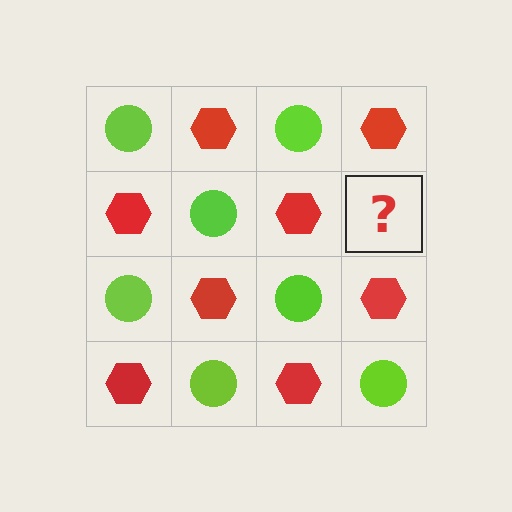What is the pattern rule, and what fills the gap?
The rule is that it alternates lime circle and red hexagon in a checkerboard pattern. The gap should be filled with a lime circle.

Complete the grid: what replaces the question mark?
The question mark should be replaced with a lime circle.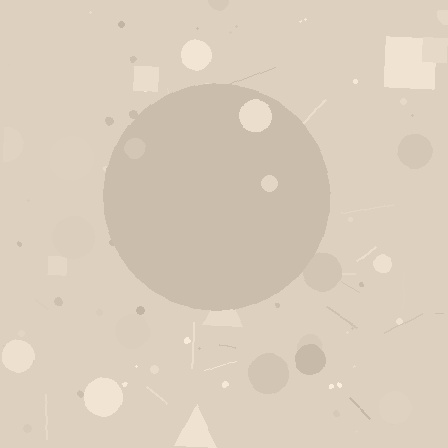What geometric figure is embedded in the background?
A circle is embedded in the background.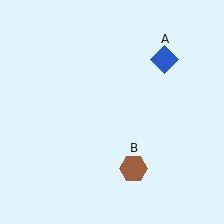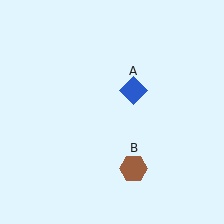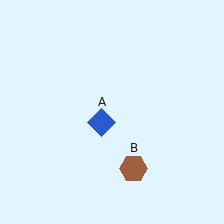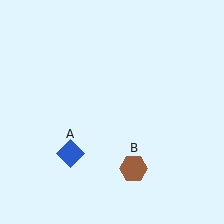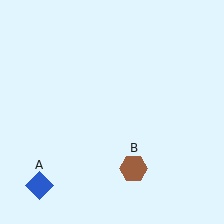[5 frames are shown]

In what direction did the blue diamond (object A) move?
The blue diamond (object A) moved down and to the left.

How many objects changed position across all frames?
1 object changed position: blue diamond (object A).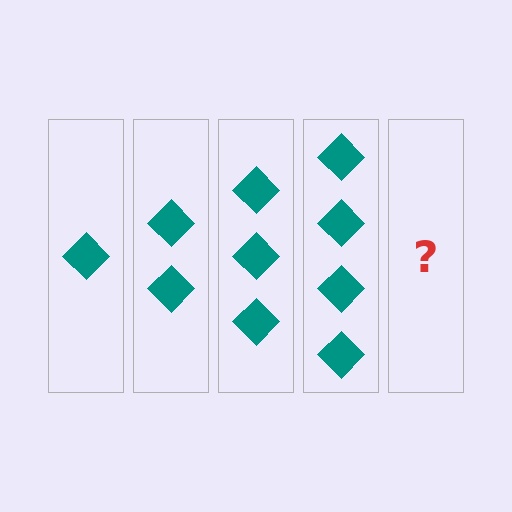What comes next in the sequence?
The next element should be 5 diamonds.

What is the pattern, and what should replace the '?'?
The pattern is that each step adds one more diamond. The '?' should be 5 diamonds.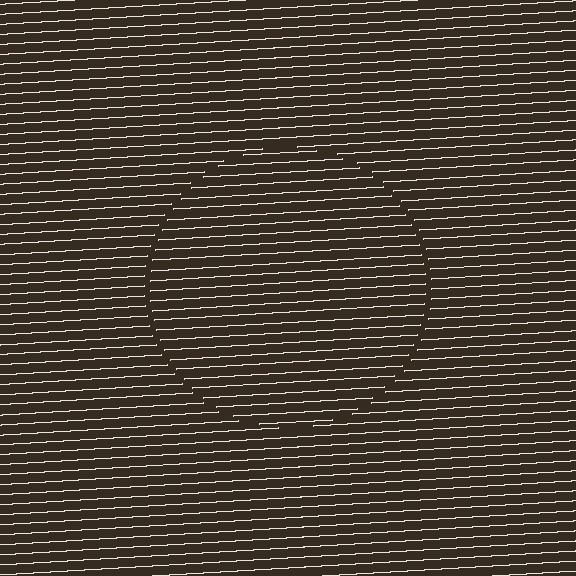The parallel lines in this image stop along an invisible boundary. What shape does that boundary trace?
An illusory circle. The interior of the shape contains the same grating, shifted by half a period — the contour is defined by the phase discontinuity where line-ends from the inner and outer gratings abut.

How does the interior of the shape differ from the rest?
The interior of the shape contains the same grating, shifted by half a period — the contour is defined by the phase discontinuity where line-ends from the inner and outer gratings abut.